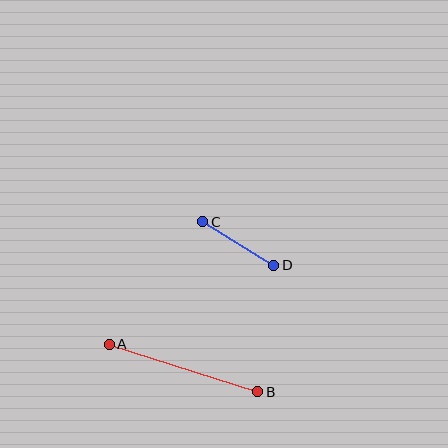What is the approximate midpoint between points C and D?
The midpoint is at approximately (238, 243) pixels.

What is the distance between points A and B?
The distance is approximately 156 pixels.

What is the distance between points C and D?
The distance is approximately 83 pixels.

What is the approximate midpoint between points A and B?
The midpoint is at approximately (183, 368) pixels.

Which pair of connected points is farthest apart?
Points A and B are farthest apart.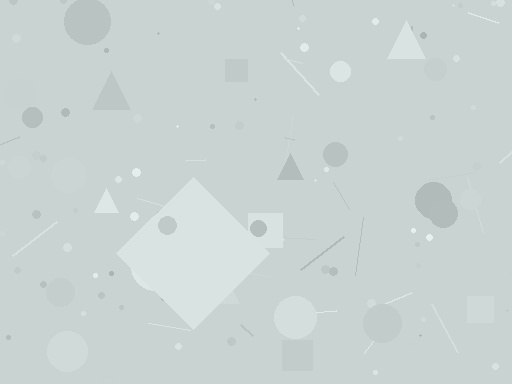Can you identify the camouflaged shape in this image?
The camouflaged shape is a diamond.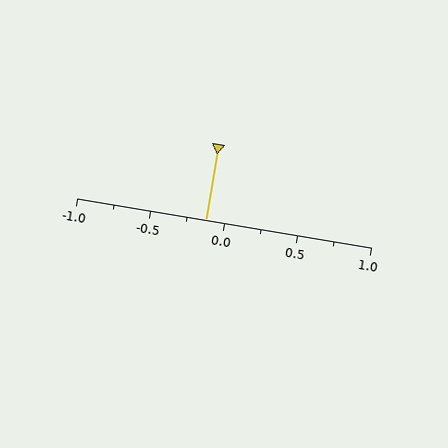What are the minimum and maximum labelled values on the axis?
The axis runs from -1.0 to 1.0.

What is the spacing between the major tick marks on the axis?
The major ticks are spaced 0.5 apart.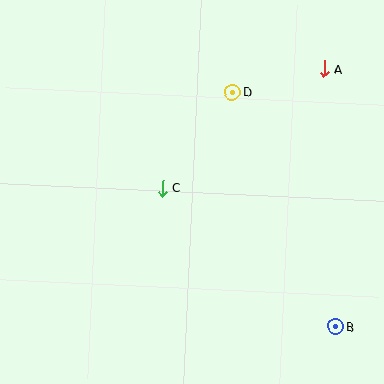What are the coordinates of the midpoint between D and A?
The midpoint between D and A is at (278, 80).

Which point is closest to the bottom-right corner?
Point B is closest to the bottom-right corner.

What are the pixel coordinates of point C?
Point C is at (162, 188).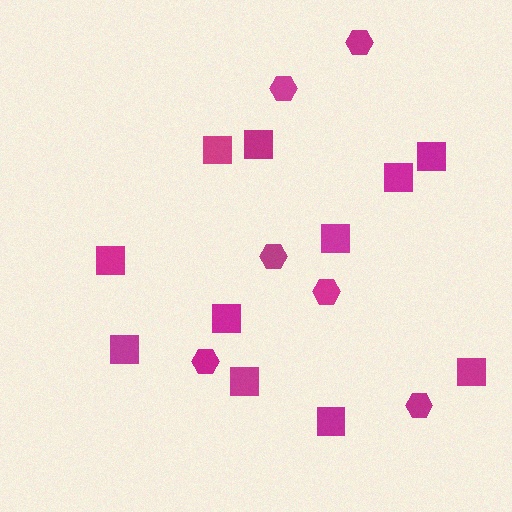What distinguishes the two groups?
There are 2 groups: one group of hexagons (6) and one group of squares (11).